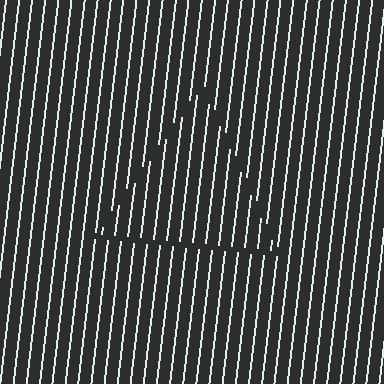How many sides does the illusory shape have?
3 sides — the line-ends trace a triangle.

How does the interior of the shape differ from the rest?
The interior of the shape contains the same grating, shifted by half a period — the contour is defined by the phase discontinuity where line-ends from the inner and outer gratings abut.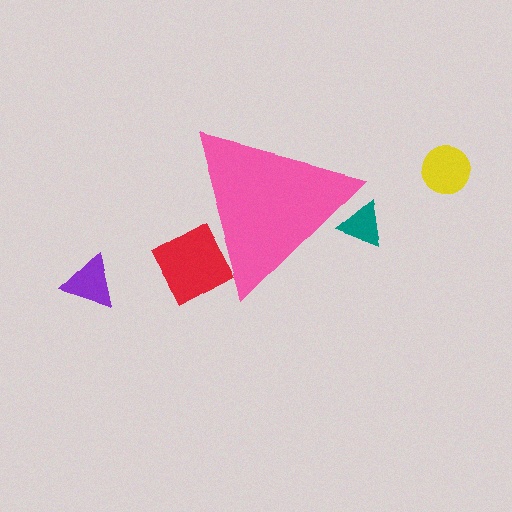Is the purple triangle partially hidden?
No, the purple triangle is fully visible.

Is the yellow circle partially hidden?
No, the yellow circle is fully visible.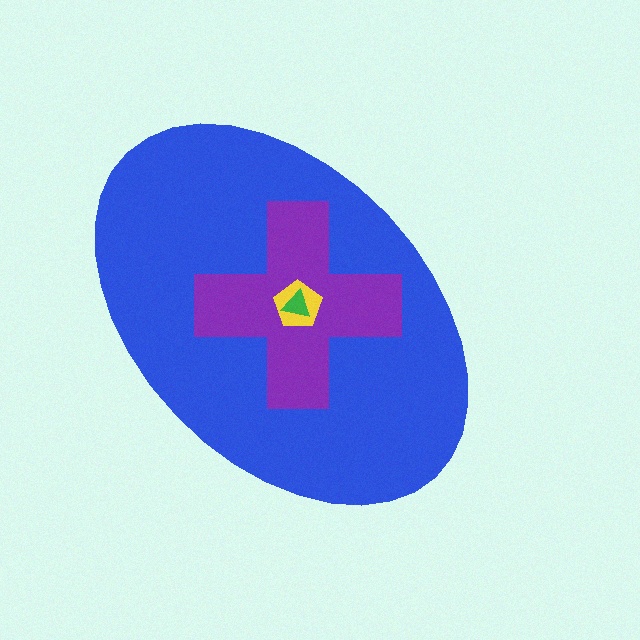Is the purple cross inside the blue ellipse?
Yes.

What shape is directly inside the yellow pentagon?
The green triangle.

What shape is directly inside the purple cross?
The yellow pentagon.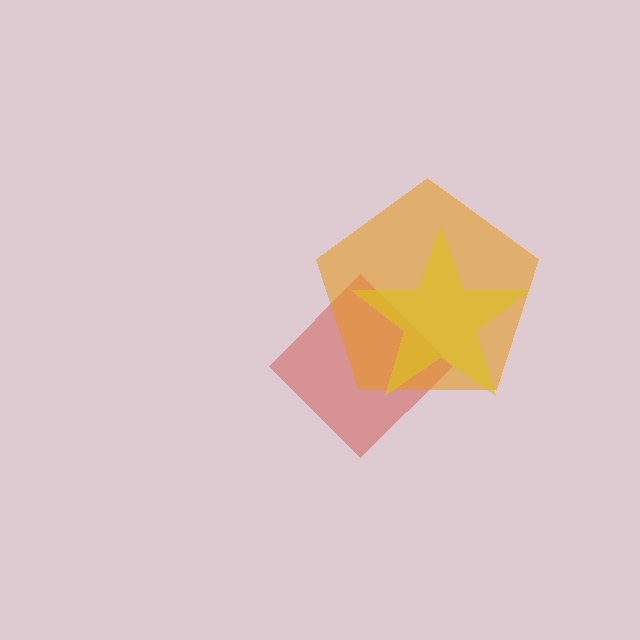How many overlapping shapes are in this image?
There are 3 overlapping shapes in the image.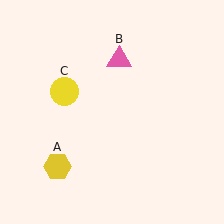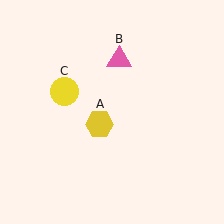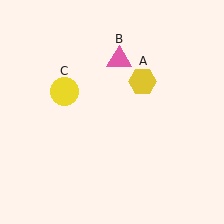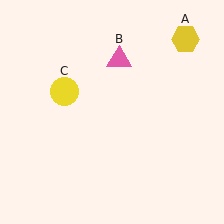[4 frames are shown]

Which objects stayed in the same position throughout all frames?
Pink triangle (object B) and yellow circle (object C) remained stationary.